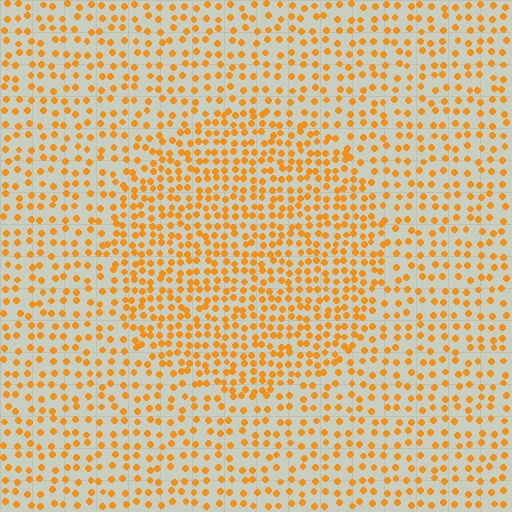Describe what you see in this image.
The image contains small orange elements arranged at two different densities. A circle-shaped region is visible where the elements are more densely packed than the surrounding area.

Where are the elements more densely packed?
The elements are more densely packed inside the circle boundary.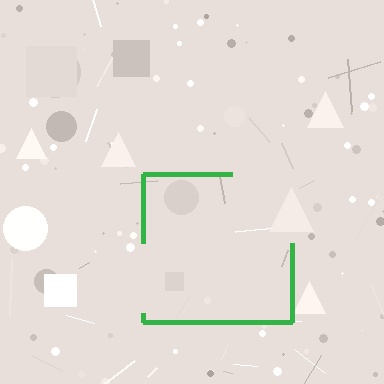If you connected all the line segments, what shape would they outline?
They would outline a square.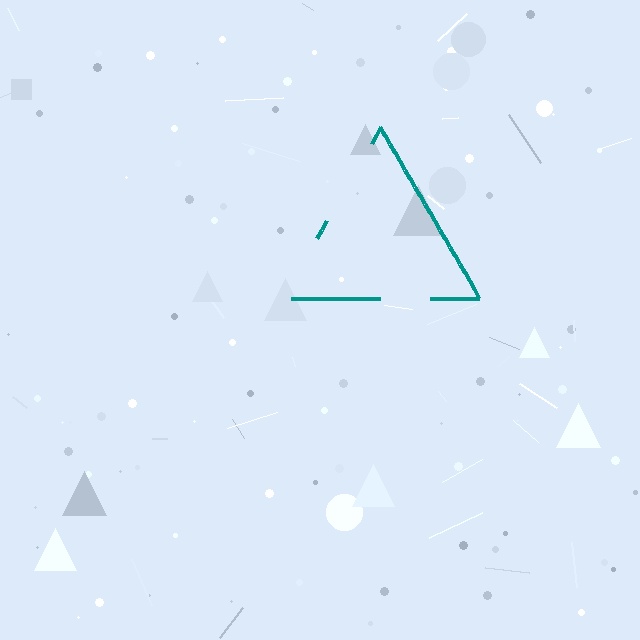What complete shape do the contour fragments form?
The contour fragments form a triangle.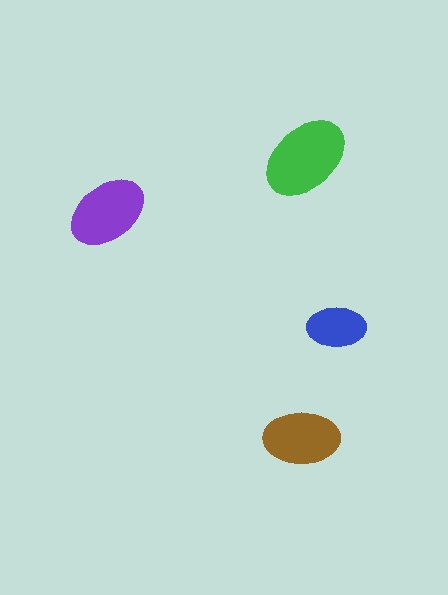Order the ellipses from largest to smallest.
the green one, the purple one, the brown one, the blue one.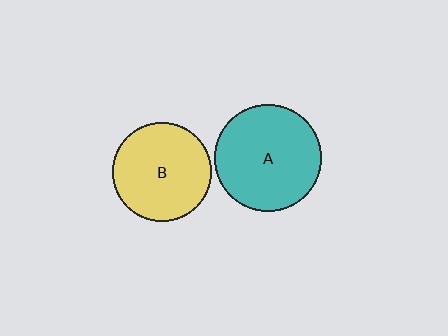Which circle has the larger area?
Circle A (teal).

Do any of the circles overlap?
No, none of the circles overlap.